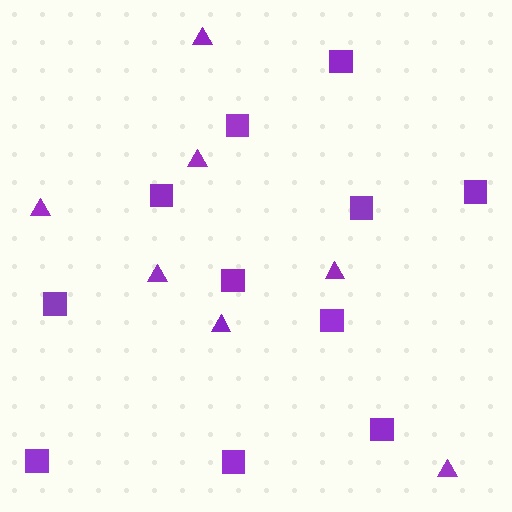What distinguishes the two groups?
There are 2 groups: one group of triangles (7) and one group of squares (11).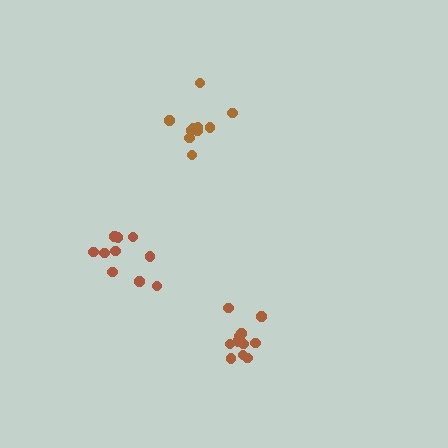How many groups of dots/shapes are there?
There are 3 groups.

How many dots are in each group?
Group 1: 10 dots, Group 2: 12 dots, Group 3: 10 dots (32 total).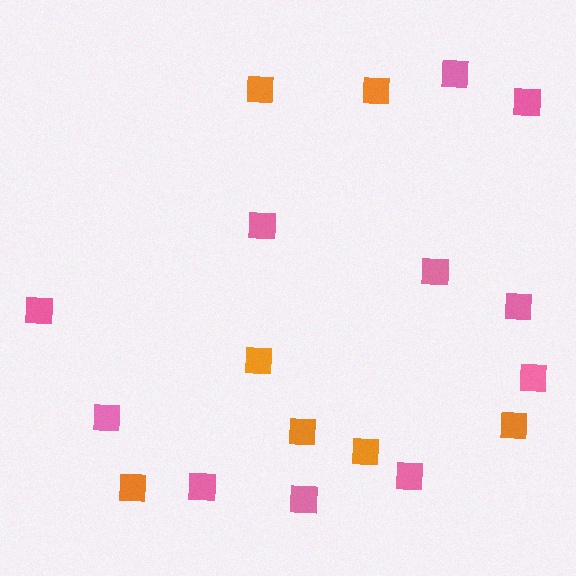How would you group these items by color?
There are 2 groups: one group of pink squares (11) and one group of orange squares (7).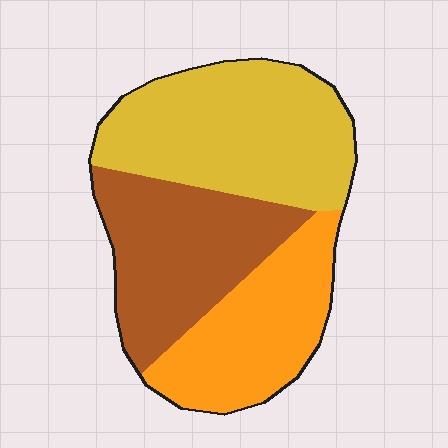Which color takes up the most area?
Yellow, at roughly 40%.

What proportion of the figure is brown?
Brown takes up between a quarter and a half of the figure.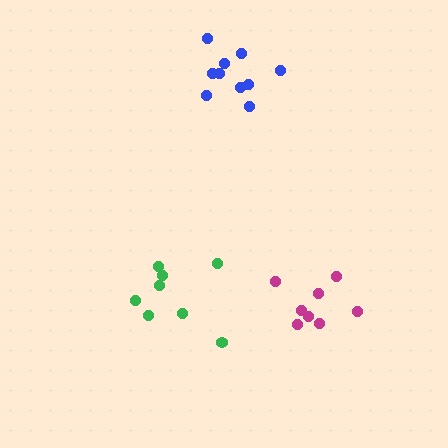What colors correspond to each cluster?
The clusters are colored: green, blue, magenta.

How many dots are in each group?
Group 1: 8 dots, Group 2: 10 dots, Group 3: 8 dots (26 total).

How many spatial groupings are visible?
There are 3 spatial groupings.